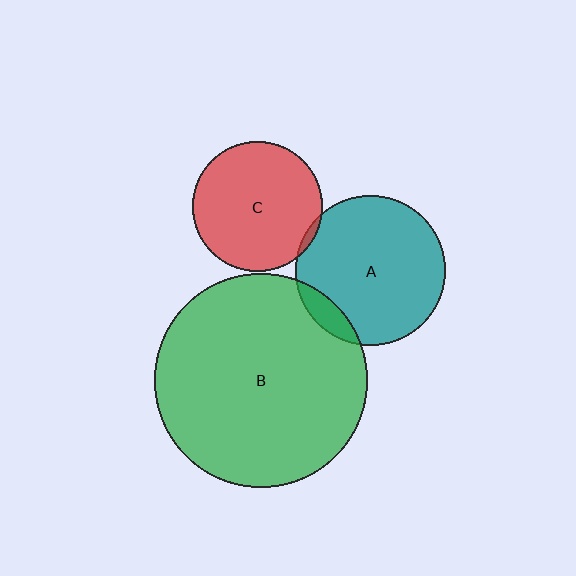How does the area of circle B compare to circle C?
Approximately 2.7 times.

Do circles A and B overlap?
Yes.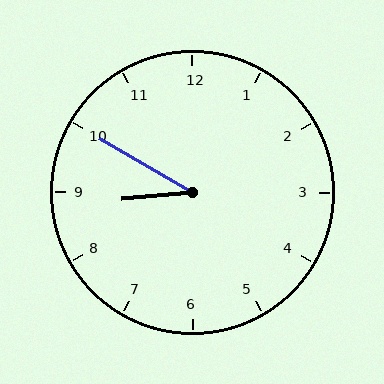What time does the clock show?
8:50.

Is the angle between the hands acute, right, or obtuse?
It is acute.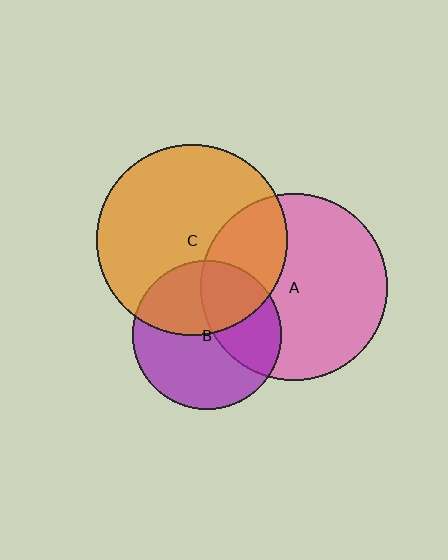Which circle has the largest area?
Circle C (orange).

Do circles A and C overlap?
Yes.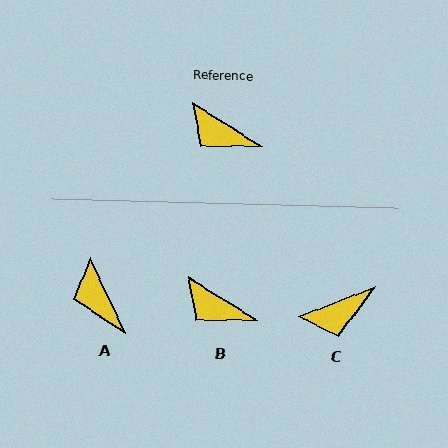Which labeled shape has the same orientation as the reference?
B.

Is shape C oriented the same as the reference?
No, it is off by about 53 degrees.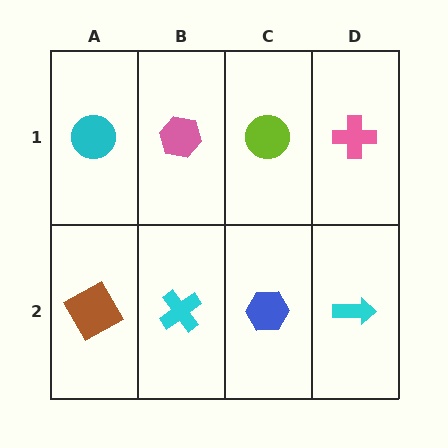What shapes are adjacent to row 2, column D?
A pink cross (row 1, column D), a blue hexagon (row 2, column C).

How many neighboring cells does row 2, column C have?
3.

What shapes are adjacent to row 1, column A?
A brown square (row 2, column A), a pink hexagon (row 1, column B).